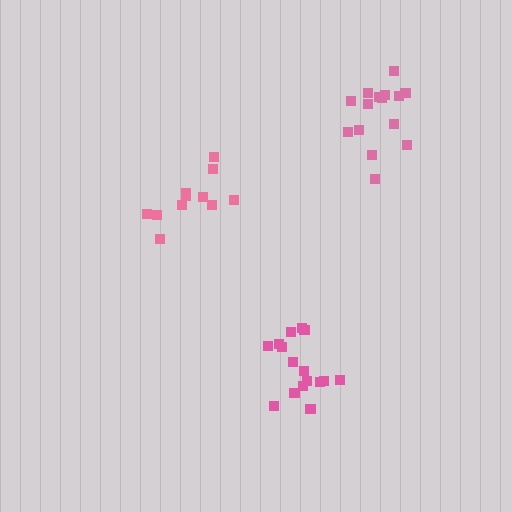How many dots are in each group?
Group 1: 16 dots, Group 2: 15 dots, Group 3: 11 dots (42 total).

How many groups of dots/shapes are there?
There are 3 groups.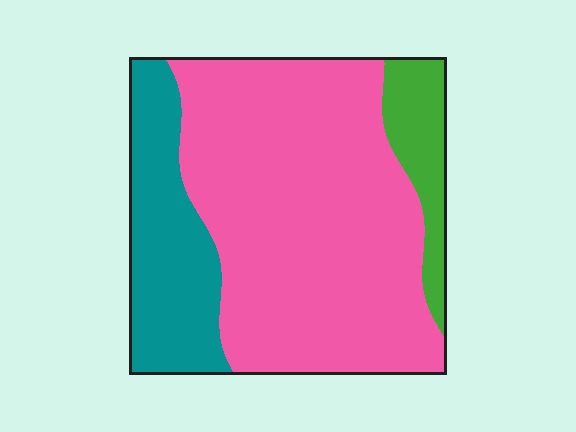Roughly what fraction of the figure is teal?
Teal takes up about one fifth (1/5) of the figure.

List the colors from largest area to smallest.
From largest to smallest: pink, teal, green.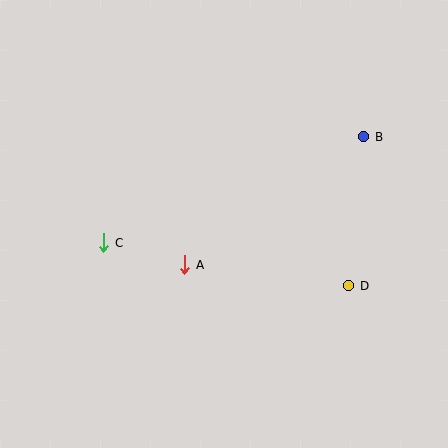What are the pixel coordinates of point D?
Point D is at (349, 286).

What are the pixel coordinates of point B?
Point B is at (364, 137).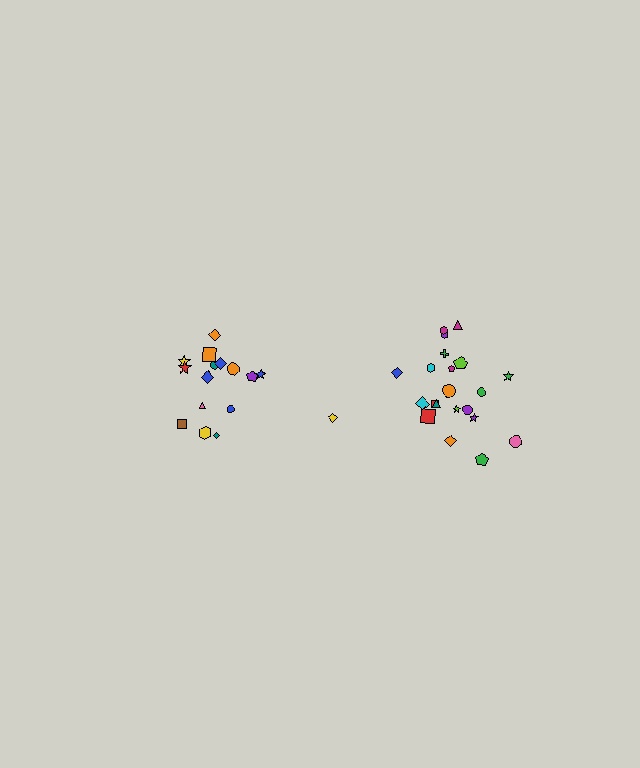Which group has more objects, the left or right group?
The right group.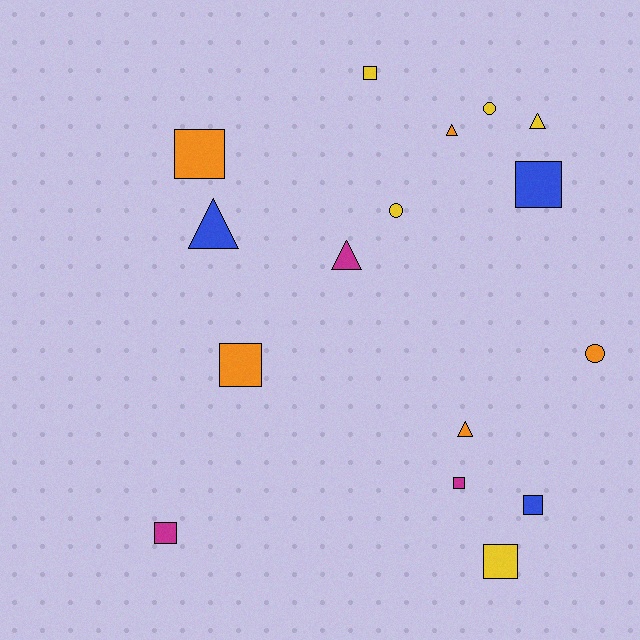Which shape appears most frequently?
Square, with 8 objects.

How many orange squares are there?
There are 2 orange squares.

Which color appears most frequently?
Yellow, with 5 objects.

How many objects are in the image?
There are 16 objects.